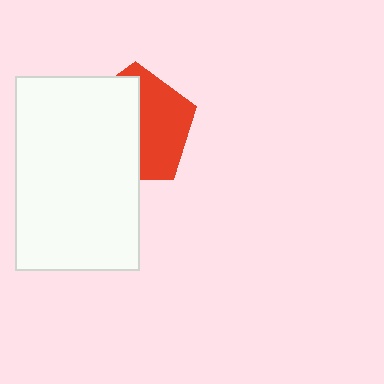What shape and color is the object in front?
The object in front is a white rectangle.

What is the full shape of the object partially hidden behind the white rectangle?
The partially hidden object is a red pentagon.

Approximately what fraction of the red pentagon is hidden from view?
Roughly 53% of the red pentagon is hidden behind the white rectangle.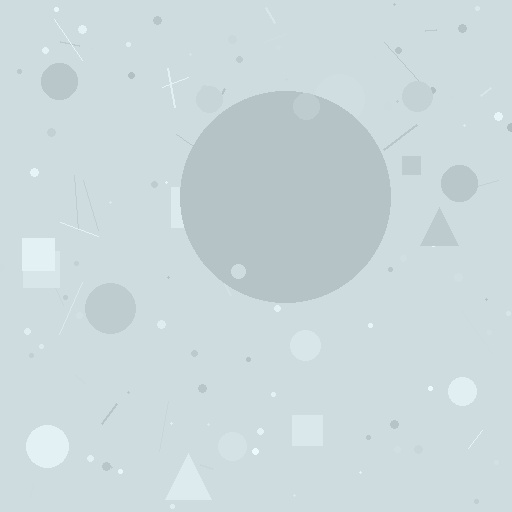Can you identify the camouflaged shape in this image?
The camouflaged shape is a circle.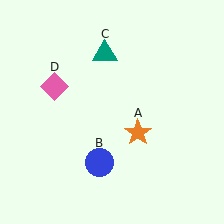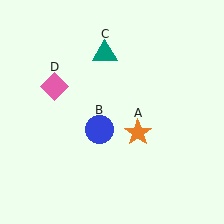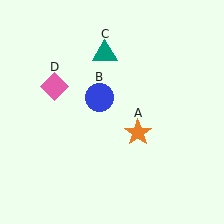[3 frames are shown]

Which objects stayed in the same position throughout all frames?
Orange star (object A) and teal triangle (object C) and pink diamond (object D) remained stationary.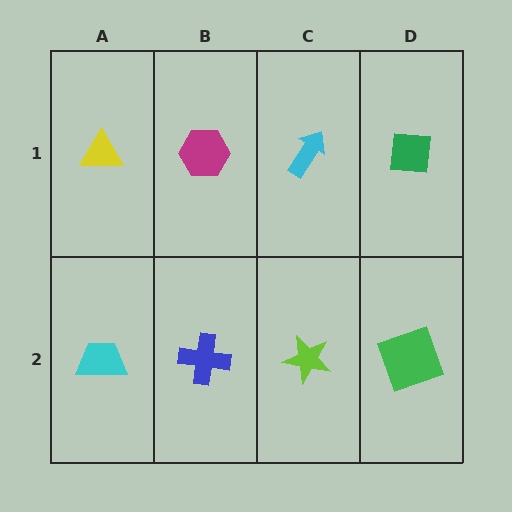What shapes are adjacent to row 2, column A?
A yellow triangle (row 1, column A), a blue cross (row 2, column B).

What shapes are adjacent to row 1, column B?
A blue cross (row 2, column B), a yellow triangle (row 1, column A), a cyan arrow (row 1, column C).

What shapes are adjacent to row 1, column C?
A lime star (row 2, column C), a magenta hexagon (row 1, column B), a green square (row 1, column D).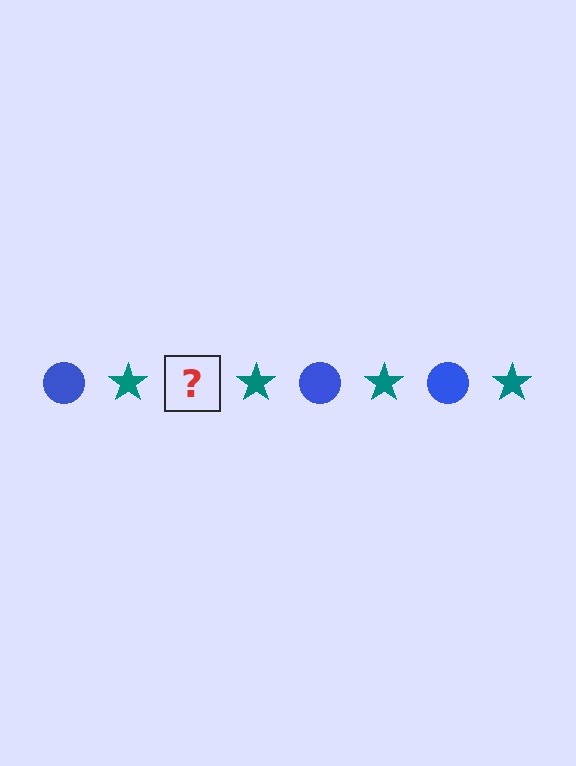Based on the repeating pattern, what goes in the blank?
The blank should be a blue circle.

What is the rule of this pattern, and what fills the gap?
The rule is that the pattern alternates between blue circle and teal star. The gap should be filled with a blue circle.